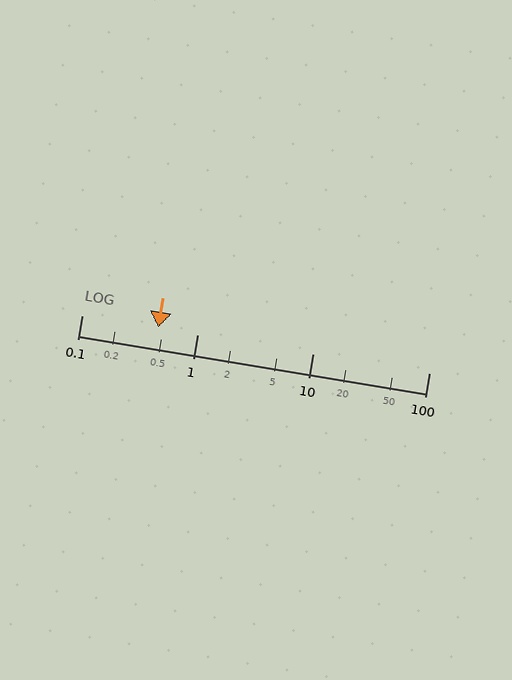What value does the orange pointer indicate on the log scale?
The pointer indicates approximately 0.46.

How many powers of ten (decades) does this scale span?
The scale spans 3 decades, from 0.1 to 100.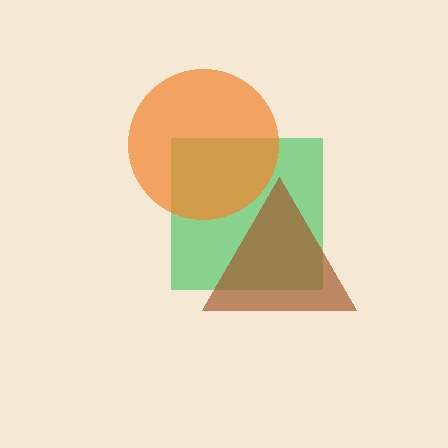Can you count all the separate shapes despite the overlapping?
Yes, there are 3 separate shapes.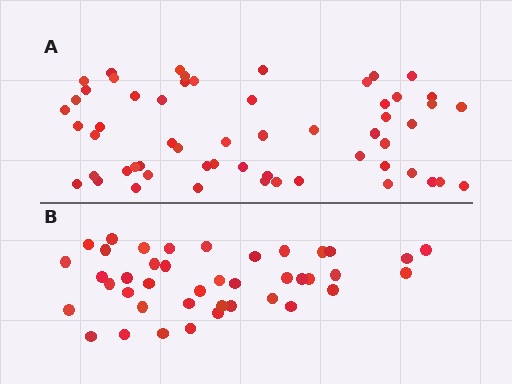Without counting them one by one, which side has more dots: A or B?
Region A (the top region) has more dots.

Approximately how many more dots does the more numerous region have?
Region A has approximately 15 more dots than region B.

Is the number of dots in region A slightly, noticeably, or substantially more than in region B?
Region A has noticeably more, but not dramatically so. The ratio is roughly 1.4 to 1.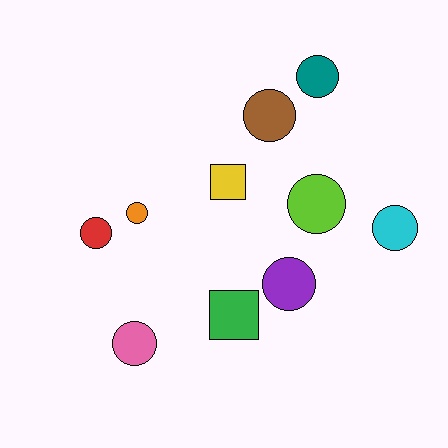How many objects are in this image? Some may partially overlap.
There are 10 objects.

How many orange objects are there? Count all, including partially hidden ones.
There is 1 orange object.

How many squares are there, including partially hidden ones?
There are 2 squares.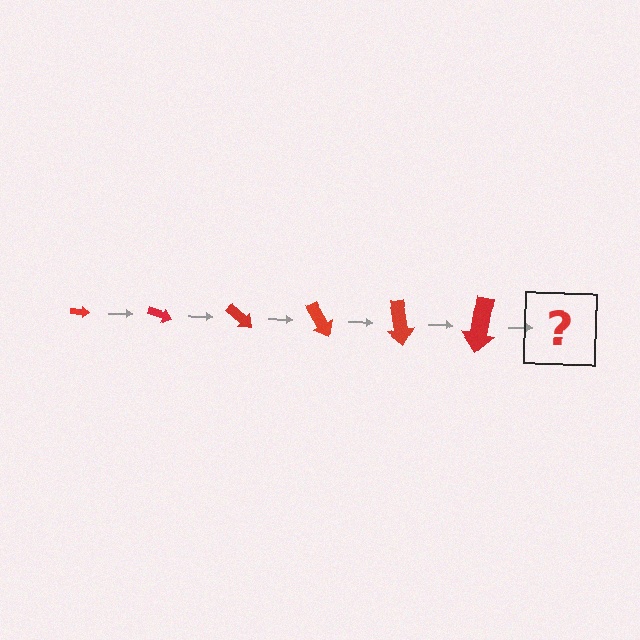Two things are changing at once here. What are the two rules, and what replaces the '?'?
The two rules are that the arrow grows larger each step and it rotates 20 degrees each step. The '?' should be an arrow, larger than the previous one and rotated 120 degrees from the start.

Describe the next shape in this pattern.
It should be an arrow, larger than the previous one and rotated 120 degrees from the start.